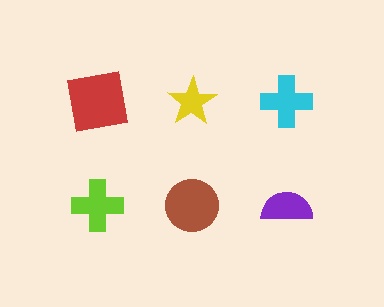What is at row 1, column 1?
A red square.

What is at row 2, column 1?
A lime cross.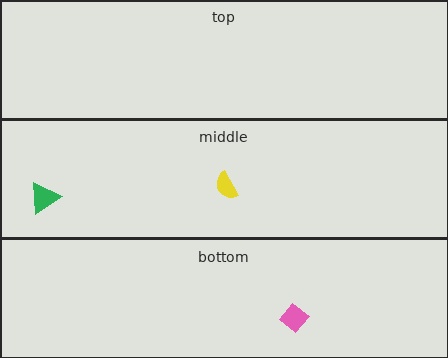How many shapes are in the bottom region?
1.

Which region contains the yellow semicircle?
The middle region.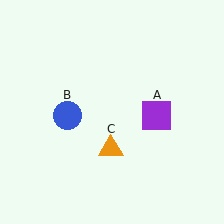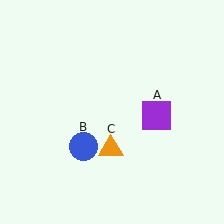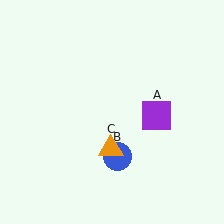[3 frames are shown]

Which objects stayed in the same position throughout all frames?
Purple square (object A) and orange triangle (object C) remained stationary.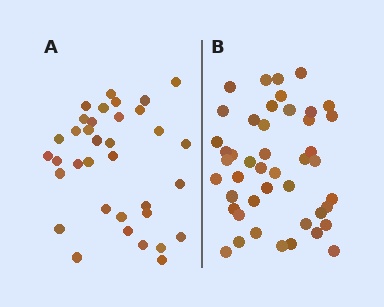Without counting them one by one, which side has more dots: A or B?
Region B (the right region) has more dots.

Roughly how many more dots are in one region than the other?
Region B has roughly 10 or so more dots than region A.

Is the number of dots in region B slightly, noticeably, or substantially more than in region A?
Region B has noticeably more, but not dramatically so. The ratio is roughly 1.3 to 1.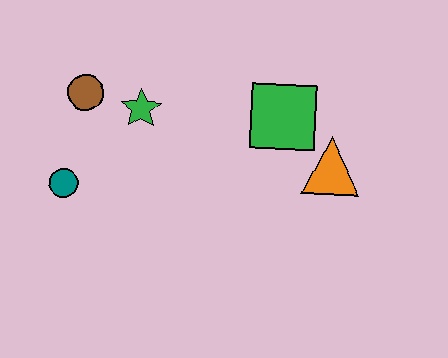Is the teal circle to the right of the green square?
No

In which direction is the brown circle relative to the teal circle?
The brown circle is above the teal circle.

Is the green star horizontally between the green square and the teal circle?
Yes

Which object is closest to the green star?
The brown circle is closest to the green star.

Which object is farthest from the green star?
The orange triangle is farthest from the green star.